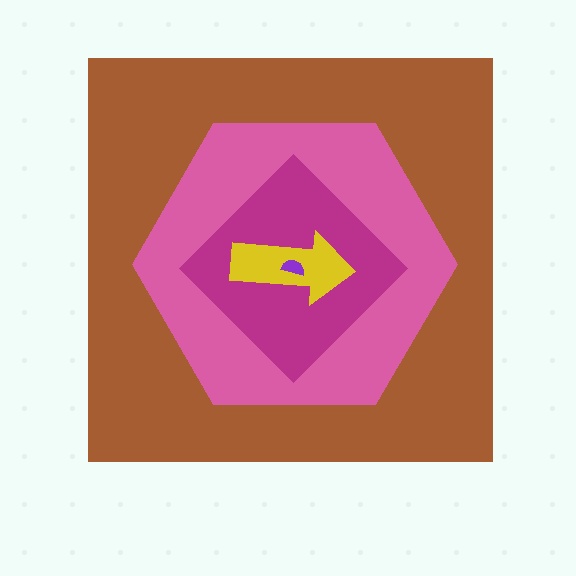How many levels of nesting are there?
5.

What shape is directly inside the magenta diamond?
The yellow arrow.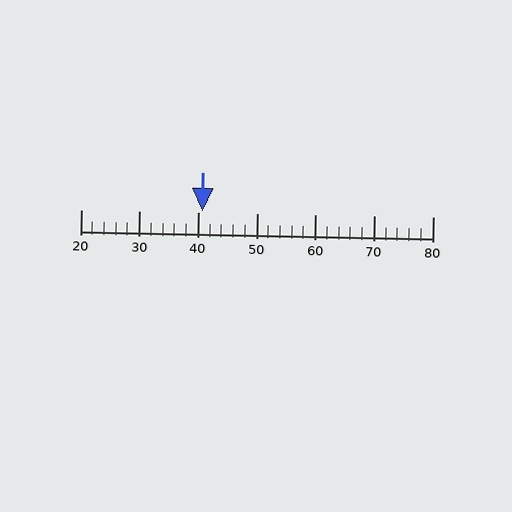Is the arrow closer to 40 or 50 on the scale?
The arrow is closer to 40.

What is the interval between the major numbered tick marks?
The major tick marks are spaced 10 units apart.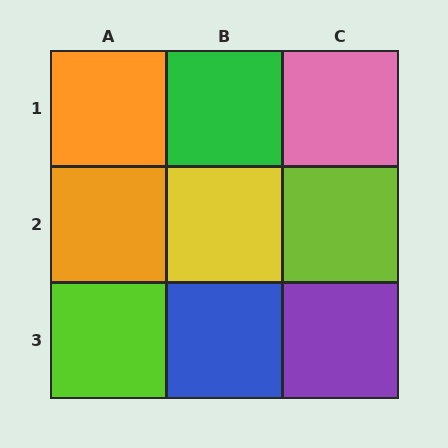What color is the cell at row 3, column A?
Lime.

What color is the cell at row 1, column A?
Orange.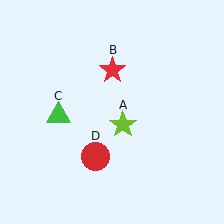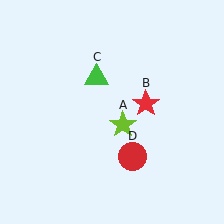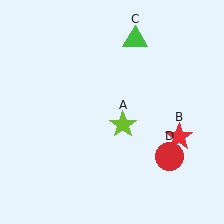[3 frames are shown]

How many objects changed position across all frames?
3 objects changed position: red star (object B), green triangle (object C), red circle (object D).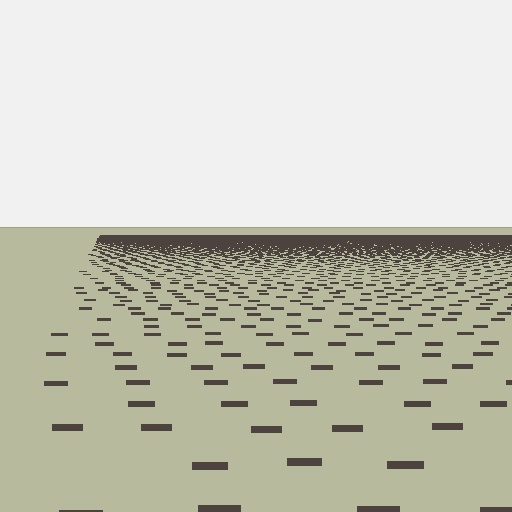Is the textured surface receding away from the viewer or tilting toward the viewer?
The surface is receding away from the viewer. Texture elements get smaller and denser toward the top.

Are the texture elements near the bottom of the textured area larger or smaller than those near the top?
Larger. Near the bottom, elements are closer to the viewer and appear at a bigger on-screen size.